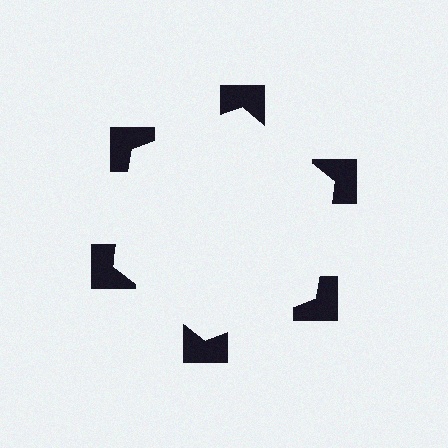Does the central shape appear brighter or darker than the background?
It typically appears slightly brighter than the background, even though no actual brightness change is drawn.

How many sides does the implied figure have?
6 sides.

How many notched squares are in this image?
There are 6 — one at each vertex of the illusory hexagon.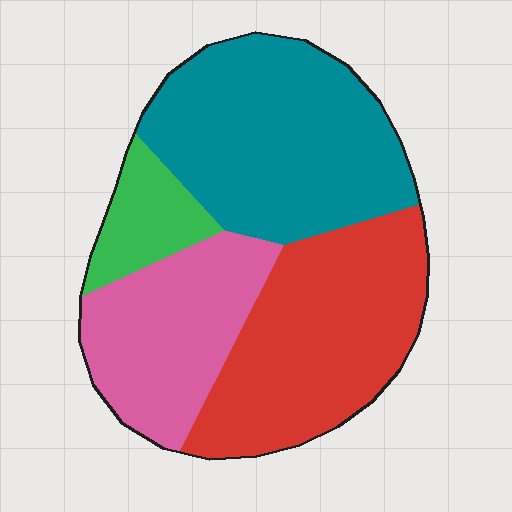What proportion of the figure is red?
Red takes up between a sixth and a third of the figure.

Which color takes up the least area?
Green, at roughly 10%.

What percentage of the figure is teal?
Teal takes up about three eighths (3/8) of the figure.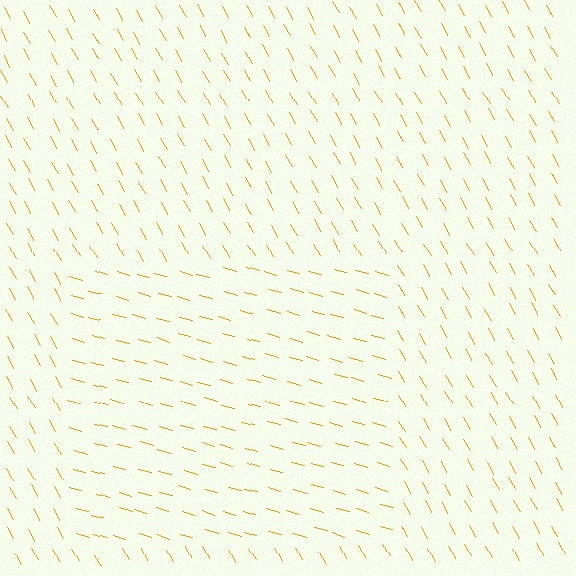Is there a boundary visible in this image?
Yes, there is a texture boundary formed by a change in line orientation.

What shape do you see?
I see a rectangle.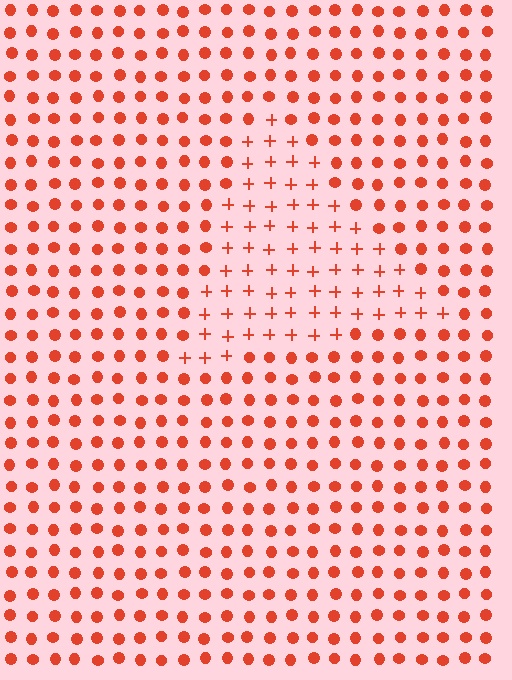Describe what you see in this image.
The image is filled with small red elements arranged in a uniform grid. A triangle-shaped region contains plus signs, while the surrounding area contains circles. The boundary is defined purely by the change in element shape.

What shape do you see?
I see a triangle.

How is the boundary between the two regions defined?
The boundary is defined by a change in element shape: plus signs inside vs. circles outside. All elements share the same color and spacing.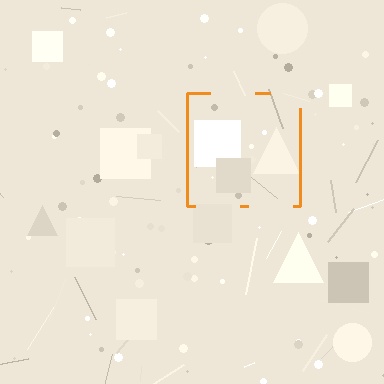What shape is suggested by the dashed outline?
The dashed outline suggests a square.